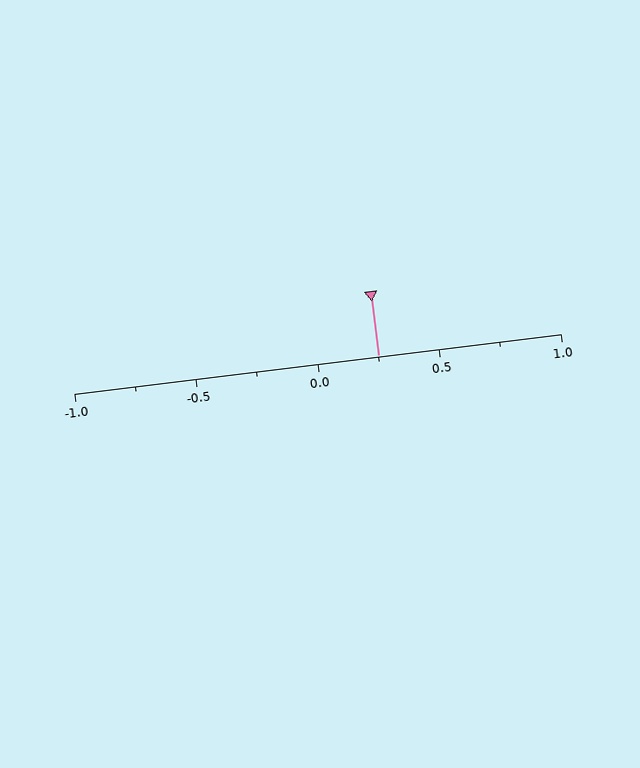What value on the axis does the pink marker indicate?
The marker indicates approximately 0.25.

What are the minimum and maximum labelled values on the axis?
The axis runs from -1.0 to 1.0.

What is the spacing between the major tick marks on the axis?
The major ticks are spaced 0.5 apart.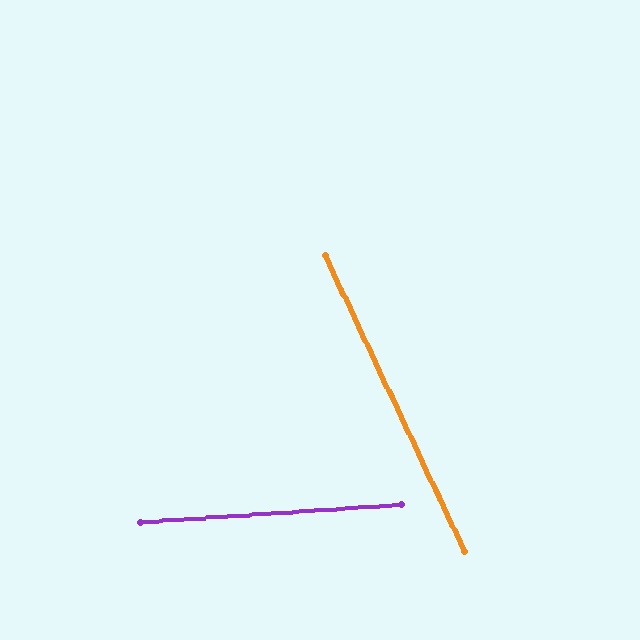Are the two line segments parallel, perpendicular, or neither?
Neither parallel nor perpendicular — they differ by about 69°.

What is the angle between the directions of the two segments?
Approximately 69 degrees.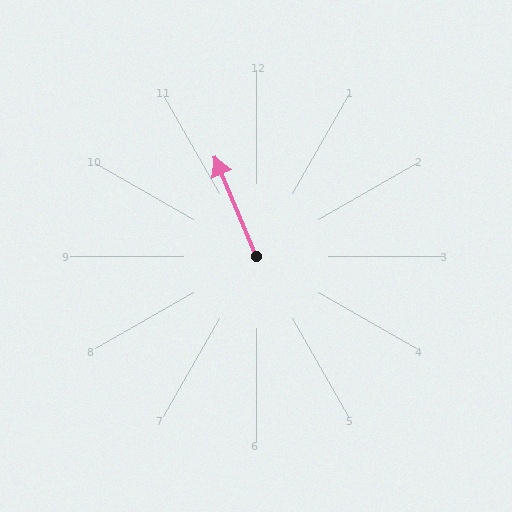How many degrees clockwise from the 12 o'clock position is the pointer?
Approximately 337 degrees.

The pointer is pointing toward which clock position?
Roughly 11 o'clock.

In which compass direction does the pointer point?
Northwest.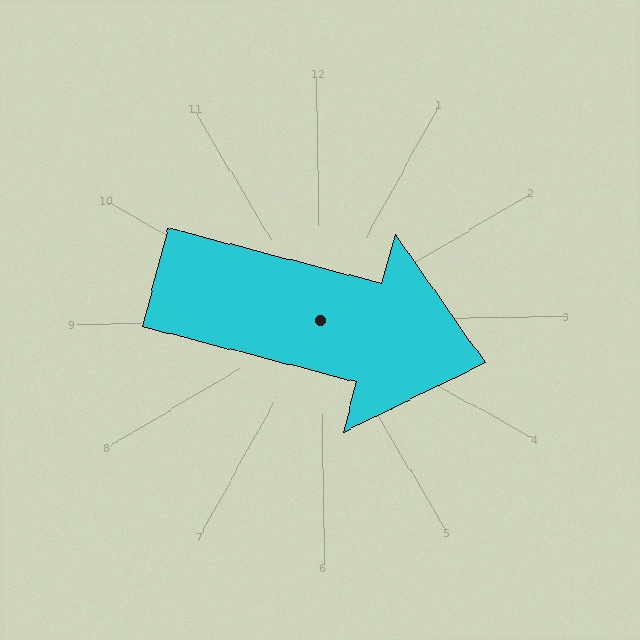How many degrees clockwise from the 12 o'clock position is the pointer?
Approximately 105 degrees.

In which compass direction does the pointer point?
East.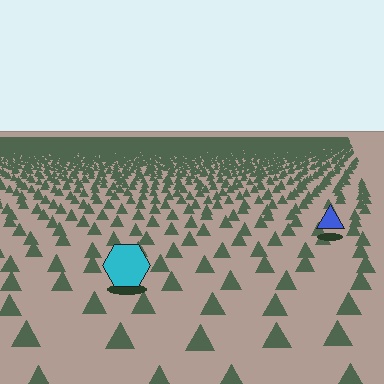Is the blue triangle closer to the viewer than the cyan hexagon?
No. The cyan hexagon is closer — you can tell from the texture gradient: the ground texture is coarser near it.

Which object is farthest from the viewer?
The blue triangle is farthest from the viewer. It appears smaller and the ground texture around it is denser.